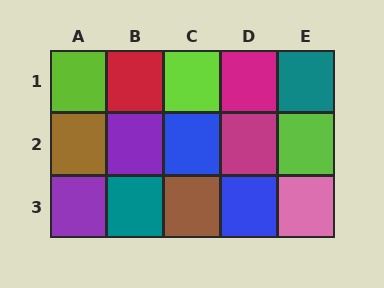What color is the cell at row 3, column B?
Teal.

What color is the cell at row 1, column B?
Red.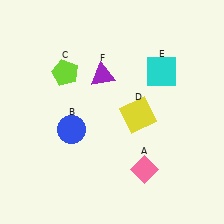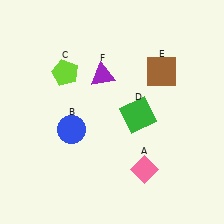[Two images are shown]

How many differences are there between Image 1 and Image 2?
There are 2 differences between the two images.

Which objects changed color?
D changed from yellow to green. E changed from cyan to brown.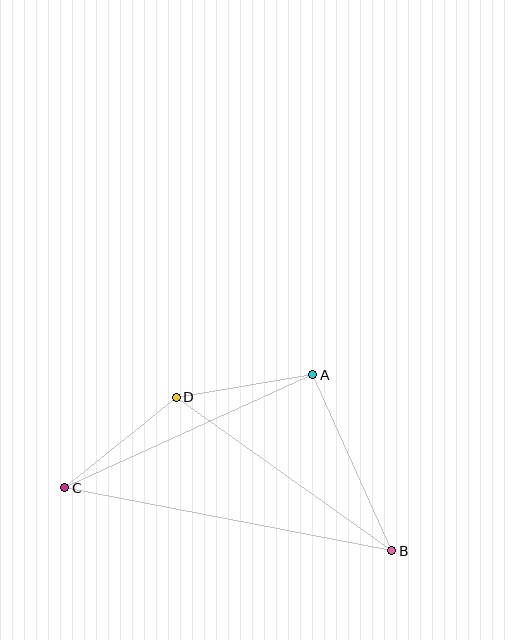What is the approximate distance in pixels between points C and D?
The distance between C and D is approximately 144 pixels.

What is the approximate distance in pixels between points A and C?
The distance between A and C is approximately 272 pixels.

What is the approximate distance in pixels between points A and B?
The distance between A and B is approximately 193 pixels.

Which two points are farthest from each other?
Points B and C are farthest from each other.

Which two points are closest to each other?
Points A and D are closest to each other.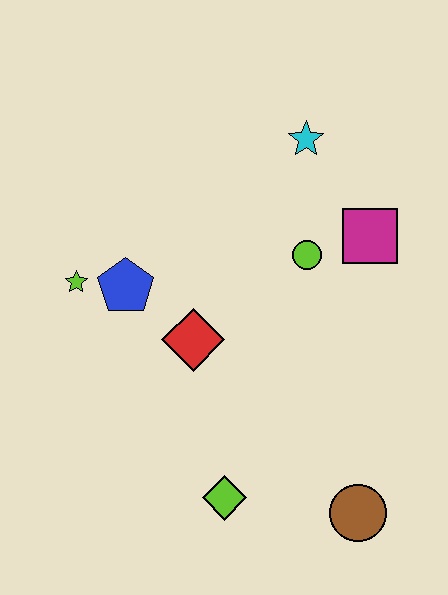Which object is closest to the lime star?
The blue pentagon is closest to the lime star.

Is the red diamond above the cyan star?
No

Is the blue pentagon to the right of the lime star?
Yes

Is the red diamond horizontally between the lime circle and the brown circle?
No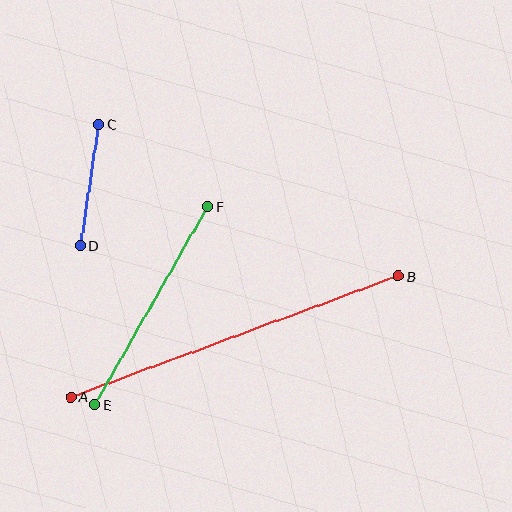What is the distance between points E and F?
The distance is approximately 228 pixels.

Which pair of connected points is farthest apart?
Points A and B are farthest apart.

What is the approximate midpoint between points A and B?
The midpoint is at approximately (235, 336) pixels.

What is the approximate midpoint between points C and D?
The midpoint is at approximately (90, 185) pixels.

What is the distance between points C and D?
The distance is approximately 122 pixels.